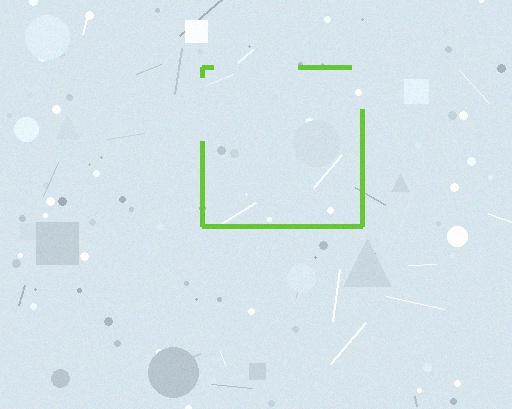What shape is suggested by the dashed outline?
The dashed outline suggests a square.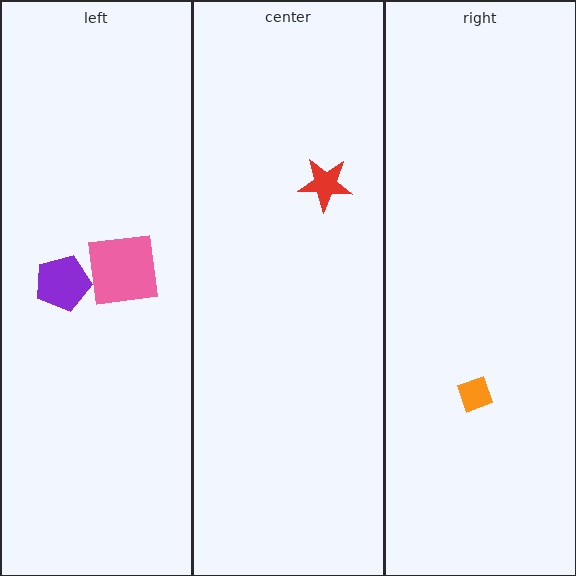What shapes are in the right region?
The orange diamond.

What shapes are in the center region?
The red star.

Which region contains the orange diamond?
The right region.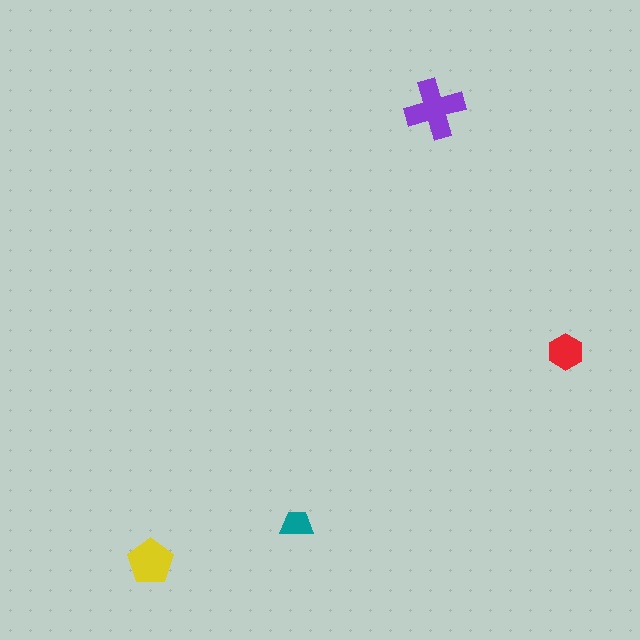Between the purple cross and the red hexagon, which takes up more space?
The purple cross.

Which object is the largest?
The purple cross.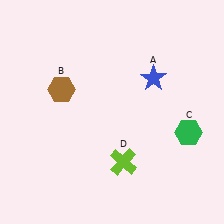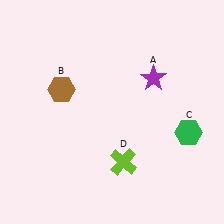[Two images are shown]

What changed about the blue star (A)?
In Image 1, A is blue. In Image 2, it changed to purple.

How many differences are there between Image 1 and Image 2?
There is 1 difference between the two images.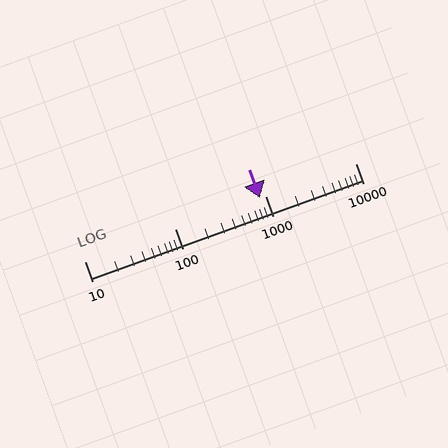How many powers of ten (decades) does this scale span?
The scale spans 3 decades, from 10 to 10000.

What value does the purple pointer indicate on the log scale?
The pointer indicates approximately 870.